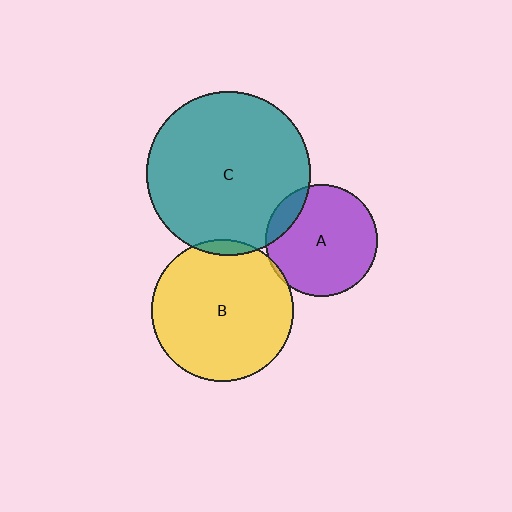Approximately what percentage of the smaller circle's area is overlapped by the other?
Approximately 10%.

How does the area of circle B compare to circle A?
Approximately 1.6 times.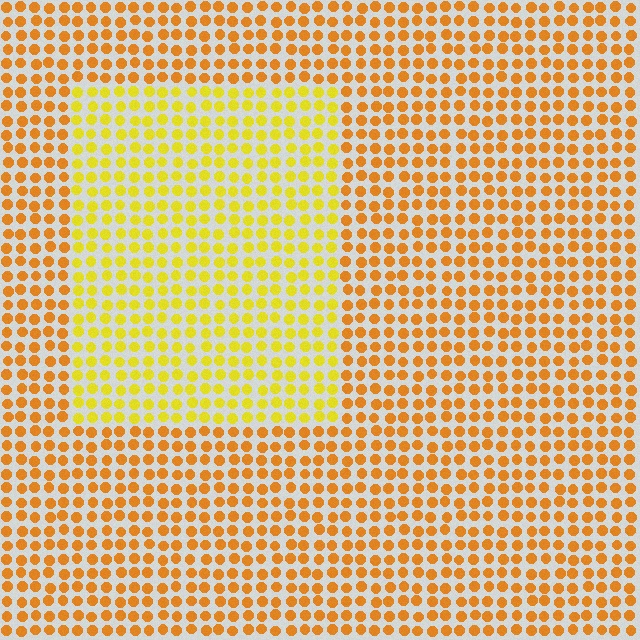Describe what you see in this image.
The image is filled with small orange elements in a uniform arrangement. A rectangle-shaped region is visible where the elements are tinted to a slightly different hue, forming a subtle color boundary.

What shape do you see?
I see a rectangle.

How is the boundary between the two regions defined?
The boundary is defined purely by a slight shift in hue (about 28 degrees). Spacing, size, and orientation are identical on both sides.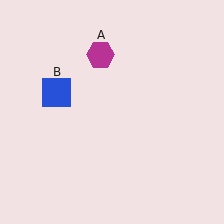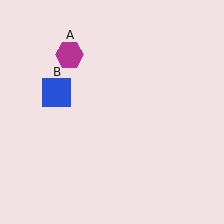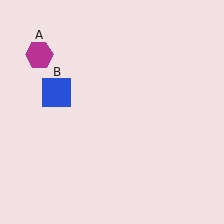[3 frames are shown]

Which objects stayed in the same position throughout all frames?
Blue square (object B) remained stationary.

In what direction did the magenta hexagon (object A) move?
The magenta hexagon (object A) moved left.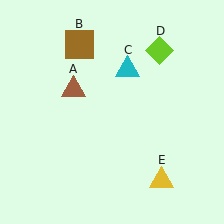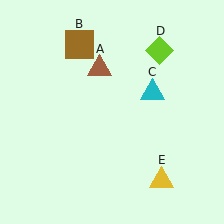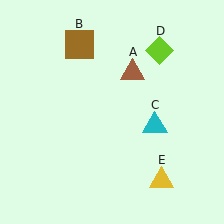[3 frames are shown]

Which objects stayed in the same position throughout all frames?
Brown square (object B) and lime diamond (object D) and yellow triangle (object E) remained stationary.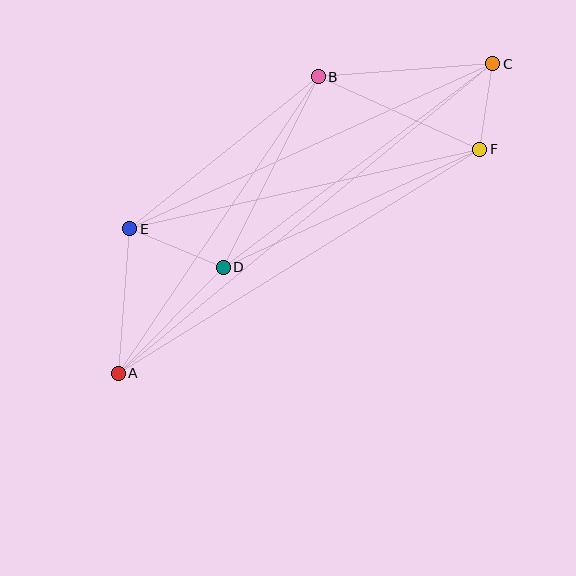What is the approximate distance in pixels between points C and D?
The distance between C and D is approximately 338 pixels.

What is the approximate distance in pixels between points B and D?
The distance between B and D is approximately 213 pixels.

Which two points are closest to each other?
Points C and F are closest to each other.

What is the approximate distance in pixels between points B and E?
The distance between B and E is approximately 242 pixels.